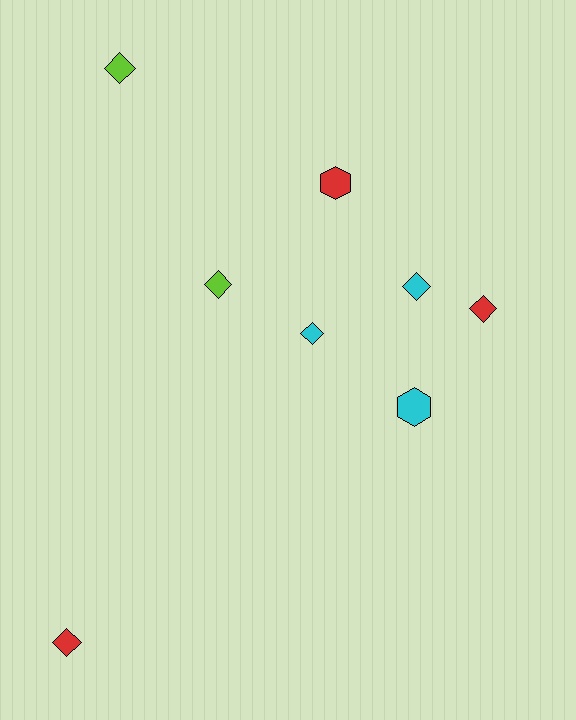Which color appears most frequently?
Cyan, with 3 objects.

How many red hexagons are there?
There is 1 red hexagon.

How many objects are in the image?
There are 8 objects.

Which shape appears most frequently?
Diamond, with 6 objects.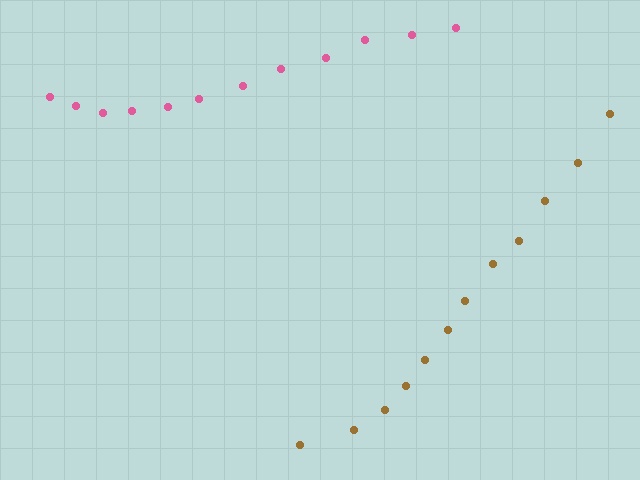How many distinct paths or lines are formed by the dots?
There are 2 distinct paths.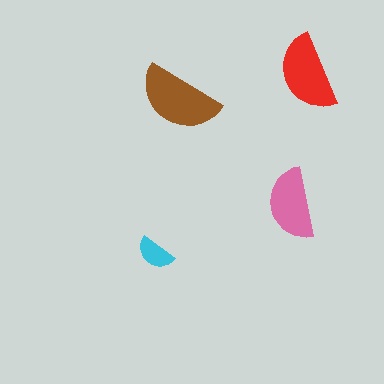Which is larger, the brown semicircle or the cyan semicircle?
The brown one.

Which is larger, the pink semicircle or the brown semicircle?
The brown one.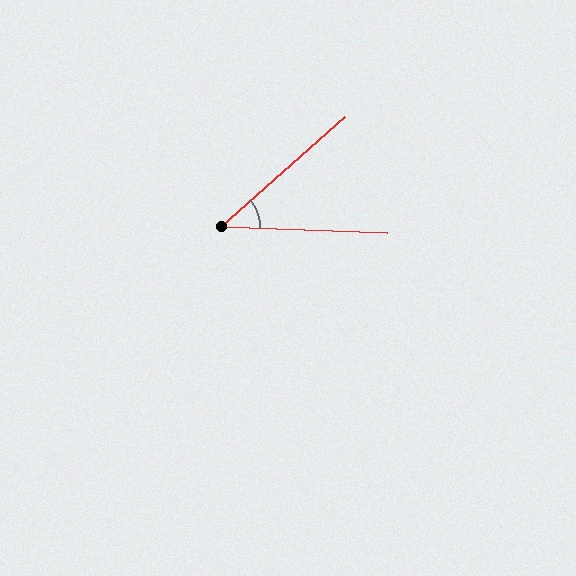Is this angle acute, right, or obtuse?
It is acute.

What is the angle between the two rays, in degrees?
Approximately 43 degrees.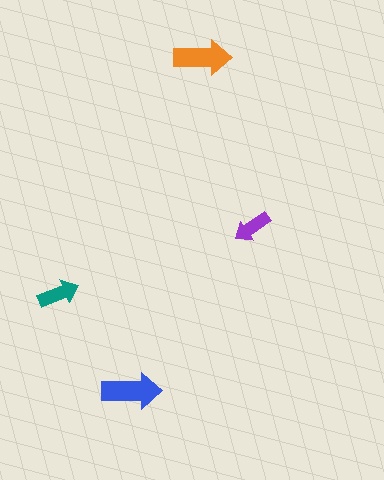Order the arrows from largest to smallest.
the blue one, the orange one, the teal one, the purple one.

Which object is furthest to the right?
The purple arrow is rightmost.